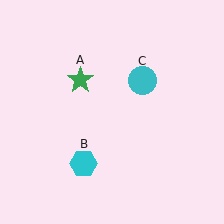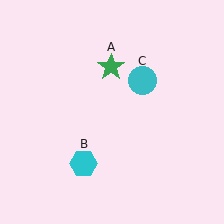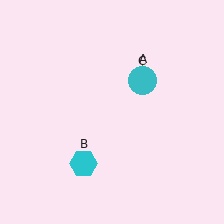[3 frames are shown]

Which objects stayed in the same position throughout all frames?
Cyan hexagon (object B) and cyan circle (object C) remained stationary.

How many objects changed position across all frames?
1 object changed position: green star (object A).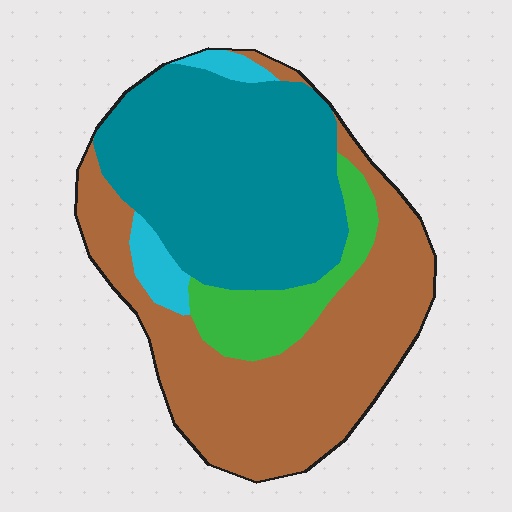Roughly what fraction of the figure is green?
Green covers around 10% of the figure.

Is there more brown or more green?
Brown.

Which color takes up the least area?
Cyan, at roughly 5%.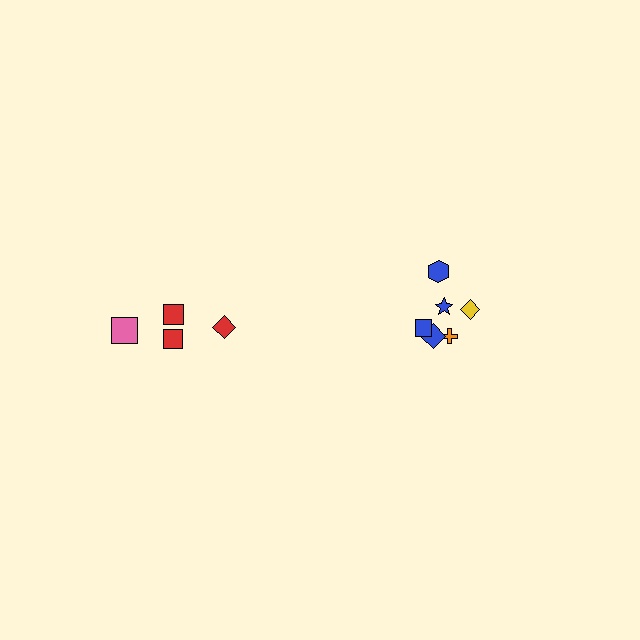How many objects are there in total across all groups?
There are 10 objects.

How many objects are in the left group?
There are 4 objects.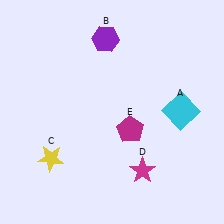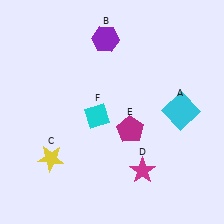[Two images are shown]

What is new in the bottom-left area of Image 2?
A cyan diamond (F) was added in the bottom-left area of Image 2.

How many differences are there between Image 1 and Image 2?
There is 1 difference between the two images.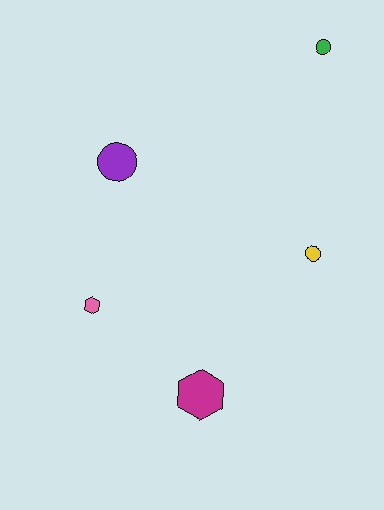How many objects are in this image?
There are 5 objects.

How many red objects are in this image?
There are no red objects.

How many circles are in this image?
There are 3 circles.